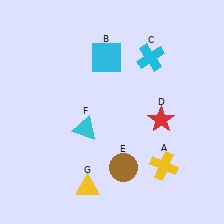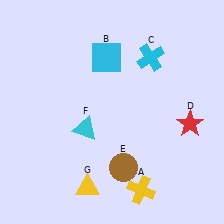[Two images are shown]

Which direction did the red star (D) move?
The red star (D) moved right.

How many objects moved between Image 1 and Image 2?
2 objects moved between the two images.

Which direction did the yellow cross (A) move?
The yellow cross (A) moved down.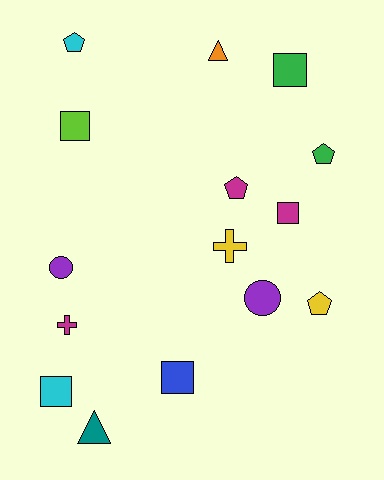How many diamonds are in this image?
There are no diamonds.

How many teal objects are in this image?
There is 1 teal object.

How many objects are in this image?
There are 15 objects.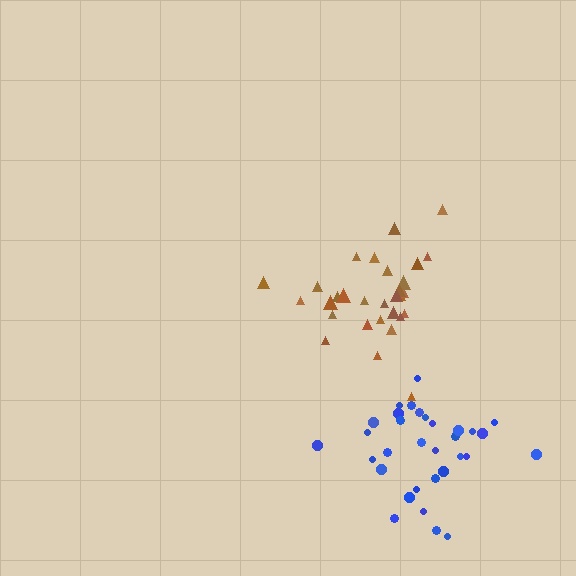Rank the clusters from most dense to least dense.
blue, brown.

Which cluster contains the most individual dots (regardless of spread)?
Blue (32).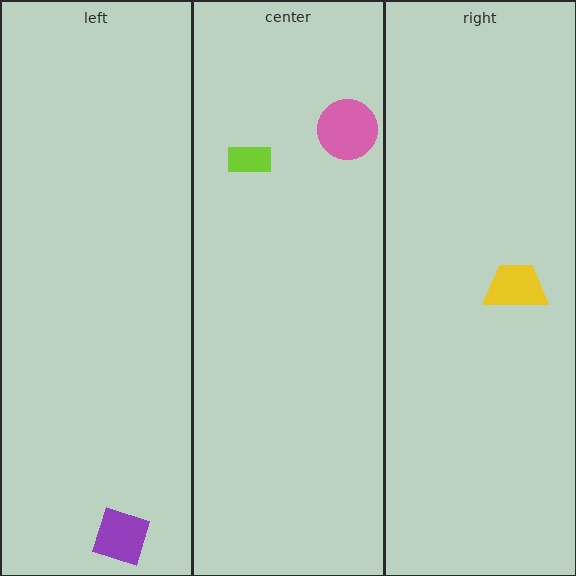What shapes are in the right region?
The yellow trapezoid.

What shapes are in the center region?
The pink circle, the lime rectangle.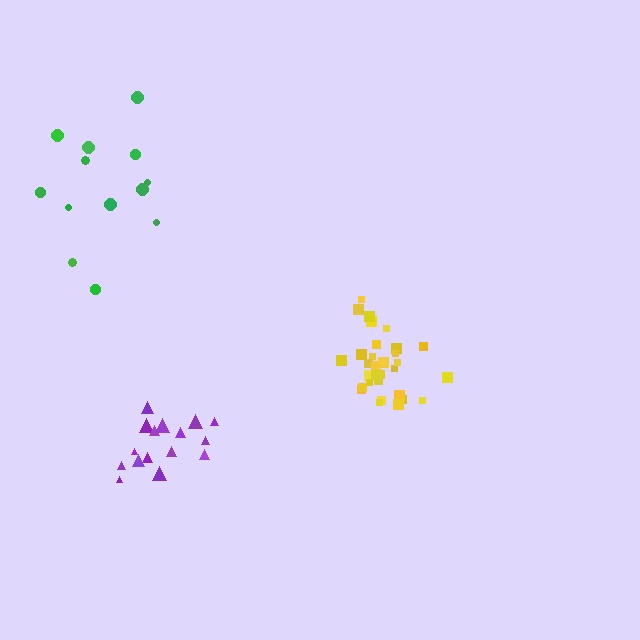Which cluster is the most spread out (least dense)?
Green.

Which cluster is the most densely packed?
Yellow.